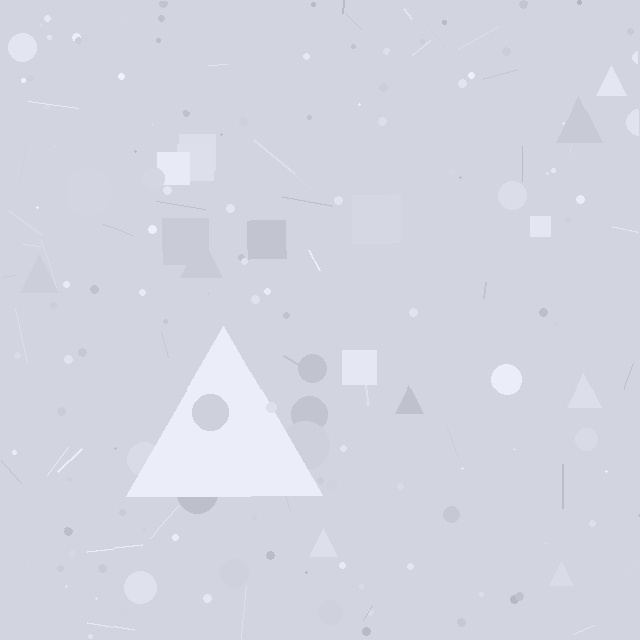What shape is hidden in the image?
A triangle is hidden in the image.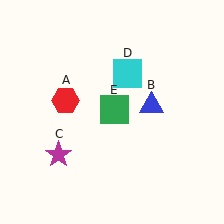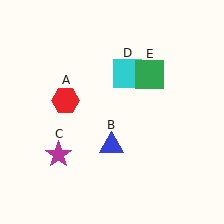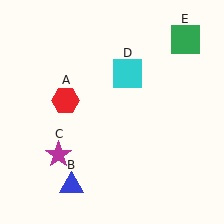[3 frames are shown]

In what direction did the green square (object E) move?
The green square (object E) moved up and to the right.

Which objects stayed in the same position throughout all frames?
Red hexagon (object A) and magenta star (object C) and cyan square (object D) remained stationary.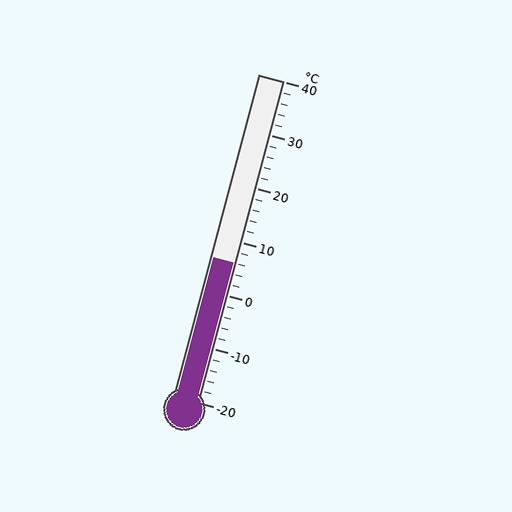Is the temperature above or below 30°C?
The temperature is below 30°C.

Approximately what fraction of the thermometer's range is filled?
The thermometer is filled to approximately 45% of its range.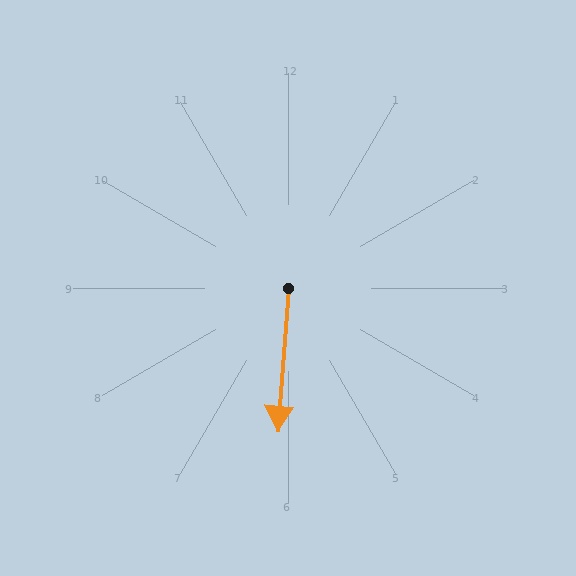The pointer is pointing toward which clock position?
Roughly 6 o'clock.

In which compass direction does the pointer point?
South.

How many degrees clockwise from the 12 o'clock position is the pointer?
Approximately 184 degrees.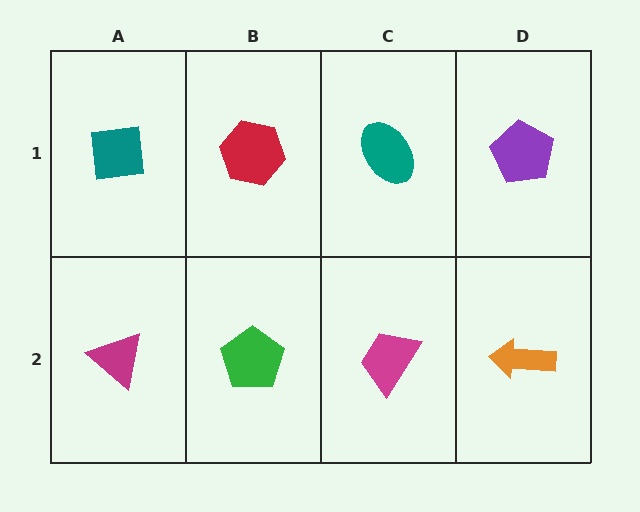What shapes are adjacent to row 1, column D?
An orange arrow (row 2, column D), a teal ellipse (row 1, column C).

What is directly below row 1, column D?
An orange arrow.